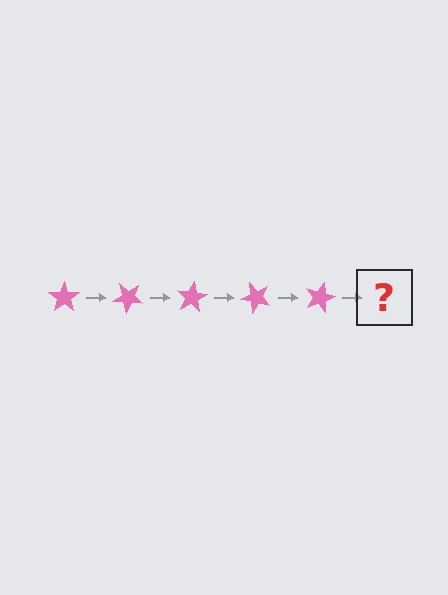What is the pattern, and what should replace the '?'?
The pattern is that the star rotates 40 degrees each step. The '?' should be a pink star rotated 200 degrees.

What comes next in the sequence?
The next element should be a pink star rotated 200 degrees.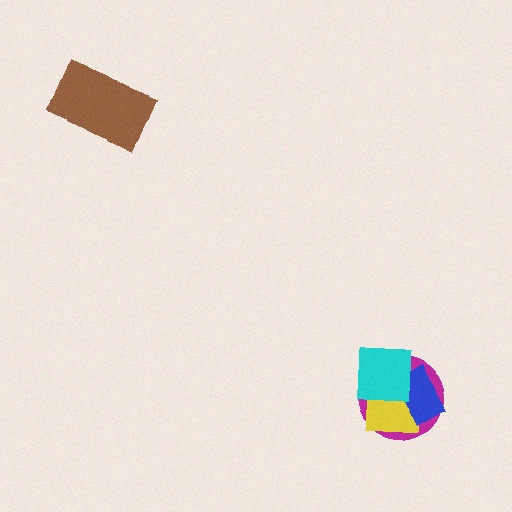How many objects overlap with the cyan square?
3 objects overlap with the cyan square.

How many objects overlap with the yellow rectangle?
3 objects overlap with the yellow rectangle.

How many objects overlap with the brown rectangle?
0 objects overlap with the brown rectangle.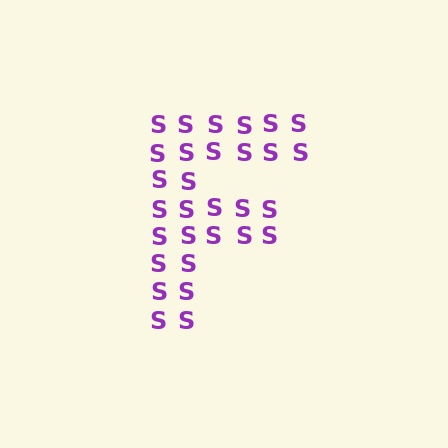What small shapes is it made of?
It is made of small letter S's.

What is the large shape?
The large shape is the letter F.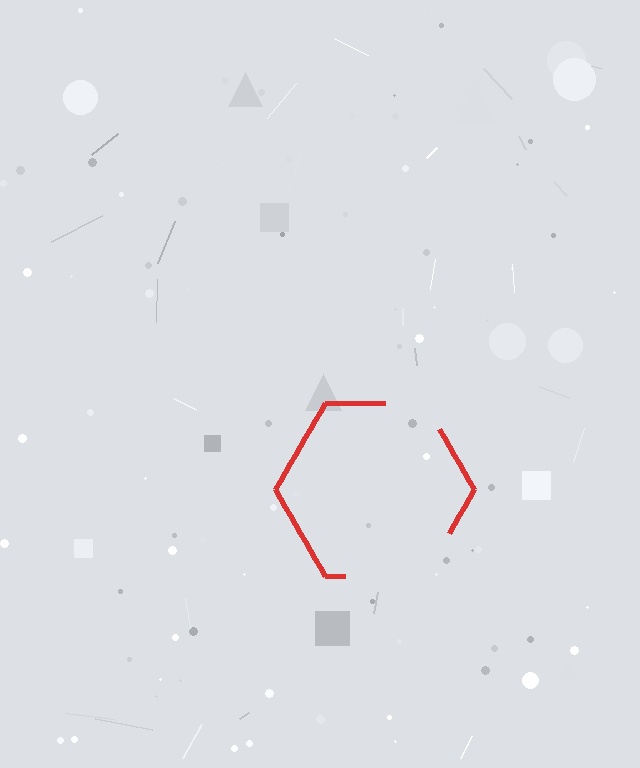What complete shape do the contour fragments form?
The contour fragments form a hexagon.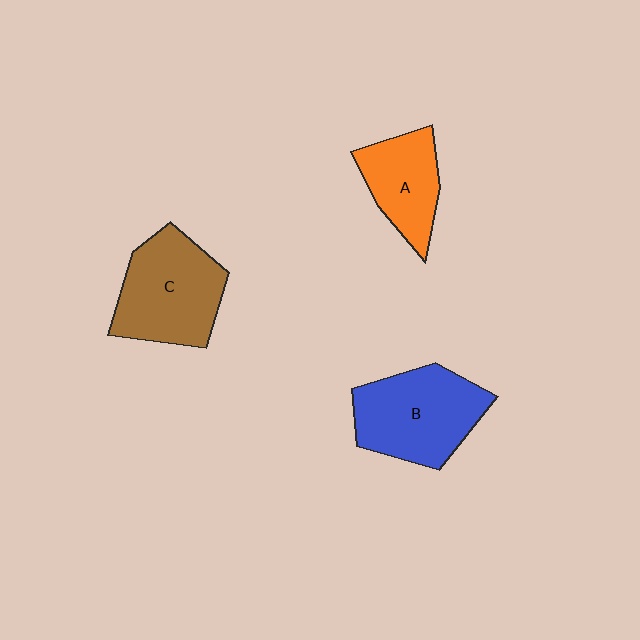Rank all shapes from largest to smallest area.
From largest to smallest: B (blue), C (brown), A (orange).